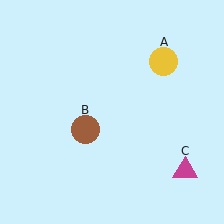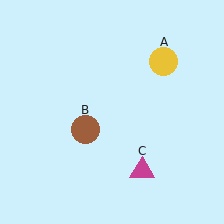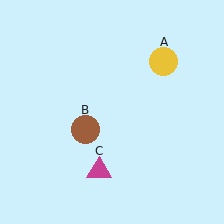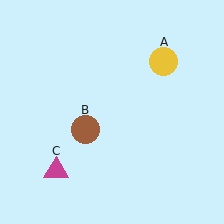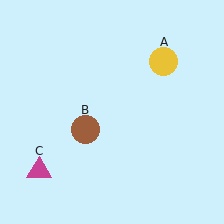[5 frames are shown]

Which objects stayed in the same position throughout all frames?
Yellow circle (object A) and brown circle (object B) remained stationary.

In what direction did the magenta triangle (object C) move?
The magenta triangle (object C) moved left.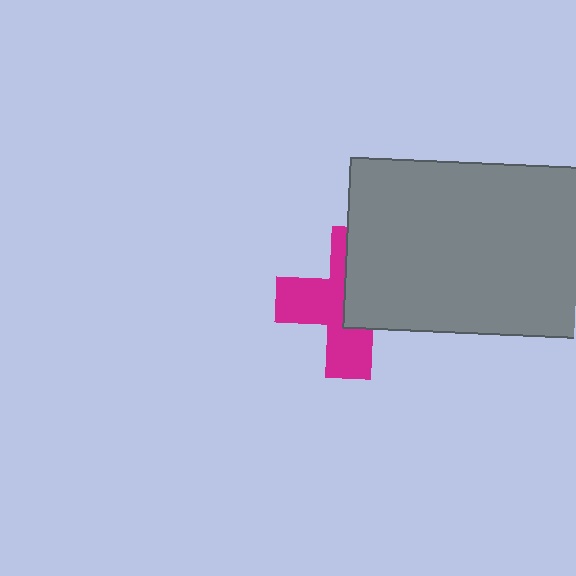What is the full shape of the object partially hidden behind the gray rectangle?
The partially hidden object is a magenta cross.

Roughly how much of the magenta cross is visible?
About half of it is visible (roughly 52%).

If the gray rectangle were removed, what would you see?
You would see the complete magenta cross.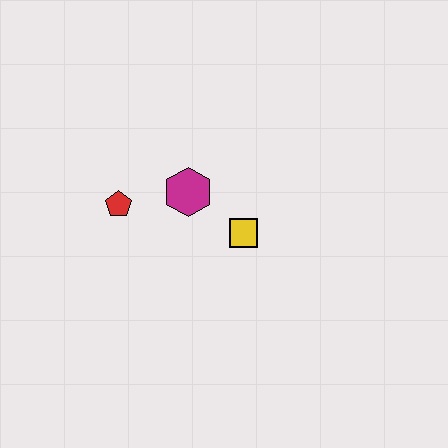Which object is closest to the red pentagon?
The magenta hexagon is closest to the red pentagon.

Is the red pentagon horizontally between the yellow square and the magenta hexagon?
No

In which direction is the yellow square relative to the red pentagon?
The yellow square is to the right of the red pentagon.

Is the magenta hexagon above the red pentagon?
Yes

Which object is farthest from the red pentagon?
The yellow square is farthest from the red pentagon.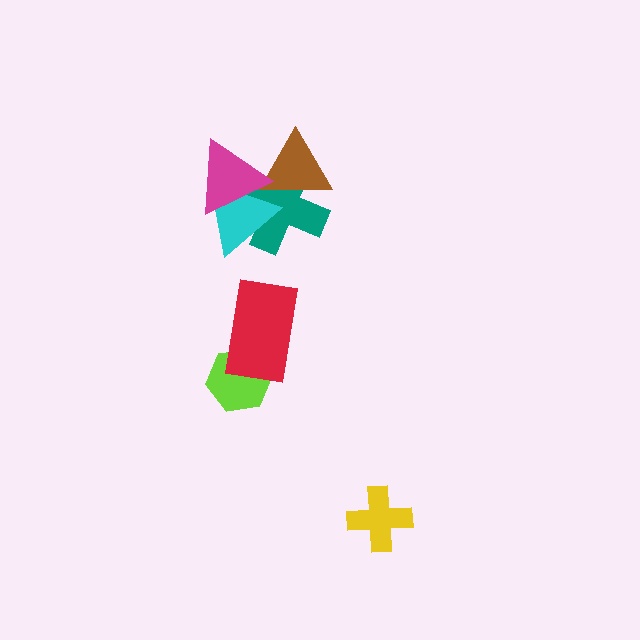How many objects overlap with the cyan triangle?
3 objects overlap with the cyan triangle.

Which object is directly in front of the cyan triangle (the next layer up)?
The brown triangle is directly in front of the cyan triangle.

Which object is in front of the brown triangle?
The magenta triangle is in front of the brown triangle.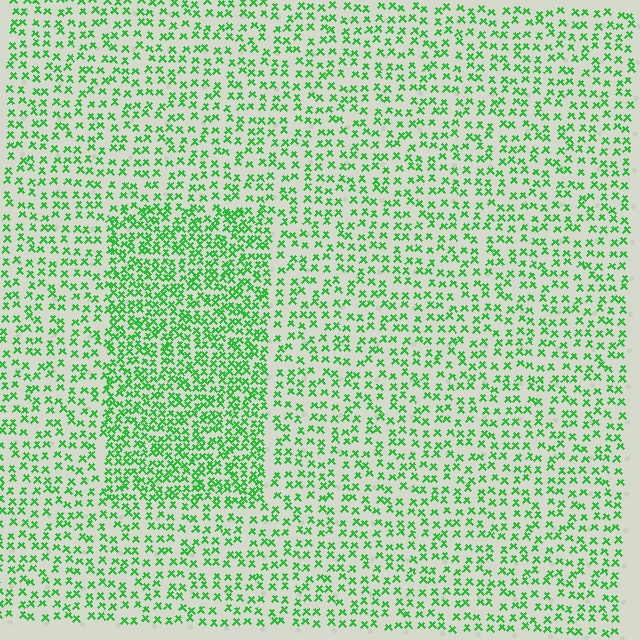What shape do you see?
I see a rectangle.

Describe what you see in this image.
The image contains small green elements arranged at two different densities. A rectangle-shaped region is visible where the elements are more densely packed than the surrounding area.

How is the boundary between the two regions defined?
The boundary is defined by a change in element density (approximately 1.8x ratio). All elements are the same color, size, and shape.